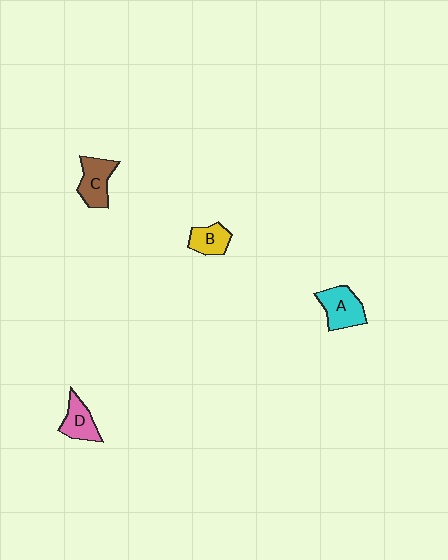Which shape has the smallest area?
Shape B (yellow).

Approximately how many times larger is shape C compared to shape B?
Approximately 1.3 times.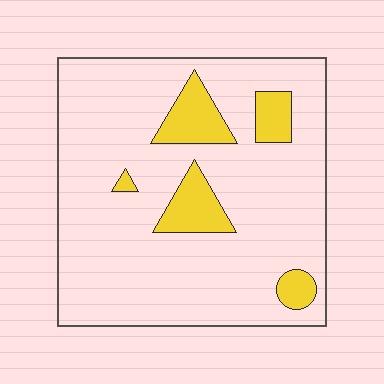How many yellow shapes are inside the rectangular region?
5.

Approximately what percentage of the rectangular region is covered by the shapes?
Approximately 15%.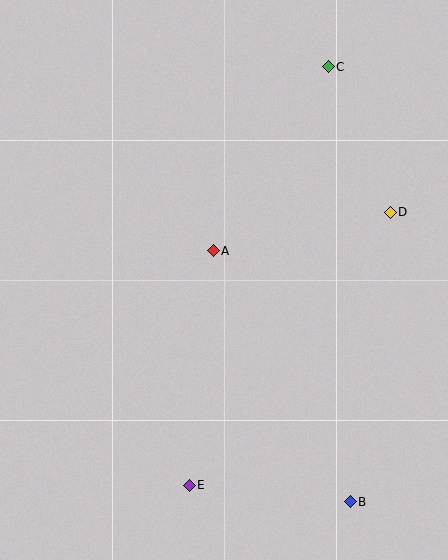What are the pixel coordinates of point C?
Point C is at (328, 67).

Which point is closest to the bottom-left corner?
Point E is closest to the bottom-left corner.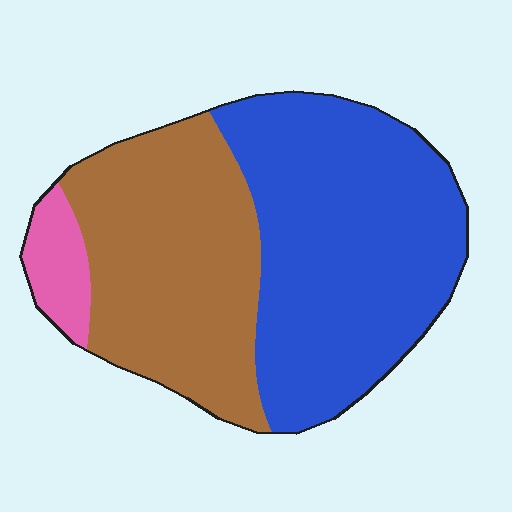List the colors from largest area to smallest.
From largest to smallest: blue, brown, pink.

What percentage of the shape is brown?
Brown takes up about two fifths (2/5) of the shape.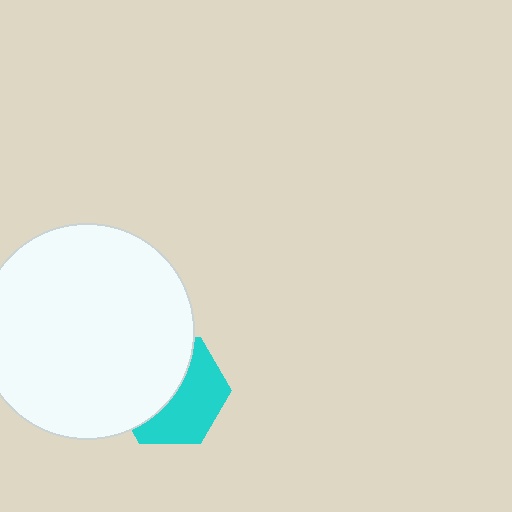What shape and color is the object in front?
The object in front is a white circle.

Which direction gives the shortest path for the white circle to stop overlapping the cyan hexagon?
Moving left gives the shortest separation.